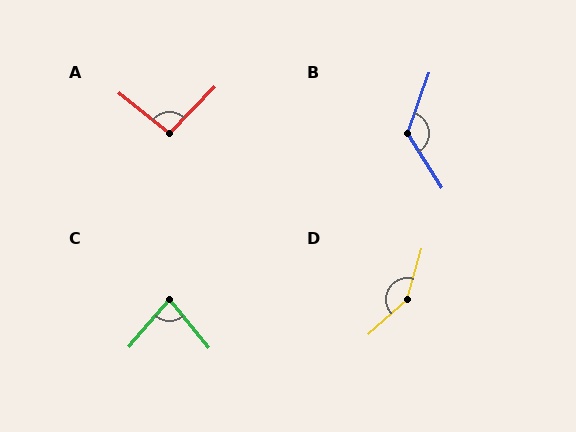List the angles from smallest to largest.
C (79°), A (95°), B (128°), D (148°).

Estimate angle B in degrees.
Approximately 128 degrees.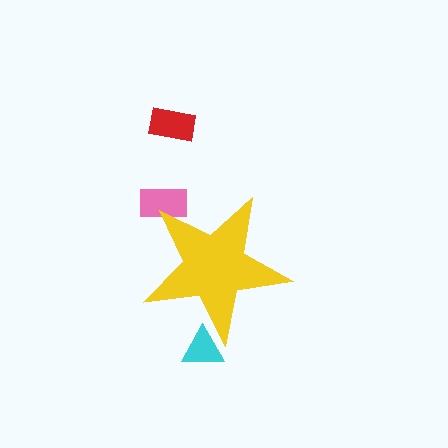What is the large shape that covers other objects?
A yellow star.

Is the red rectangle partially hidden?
No, the red rectangle is fully visible.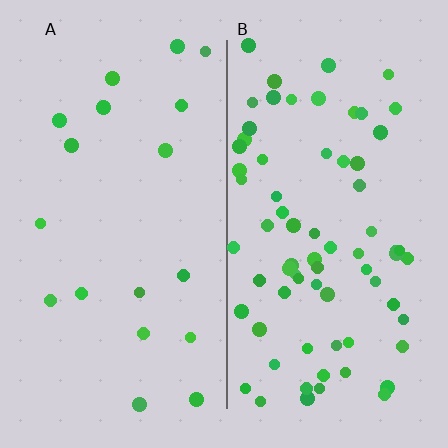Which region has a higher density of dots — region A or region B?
B (the right).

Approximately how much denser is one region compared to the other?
Approximately 3.9× — region B over region A.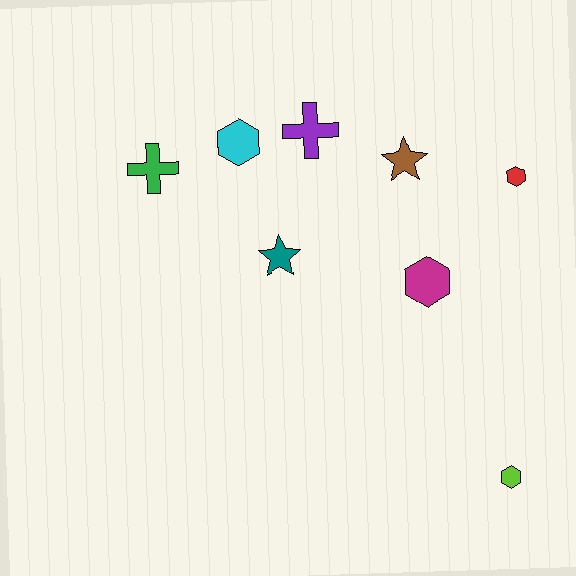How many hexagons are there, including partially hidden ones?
There are 4 hexagons.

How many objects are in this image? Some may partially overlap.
There are 8 objects.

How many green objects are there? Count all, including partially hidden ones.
There is 1 green object.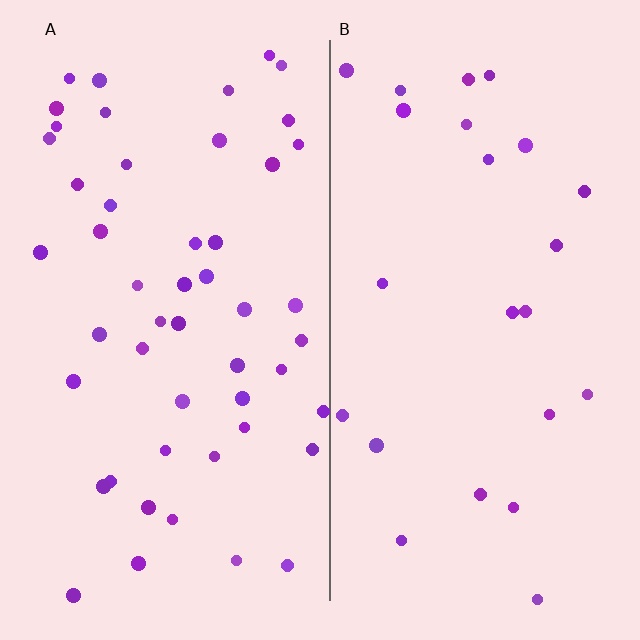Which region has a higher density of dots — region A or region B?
A (the left).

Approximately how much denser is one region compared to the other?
Approximately 2.1× — region A over region B.